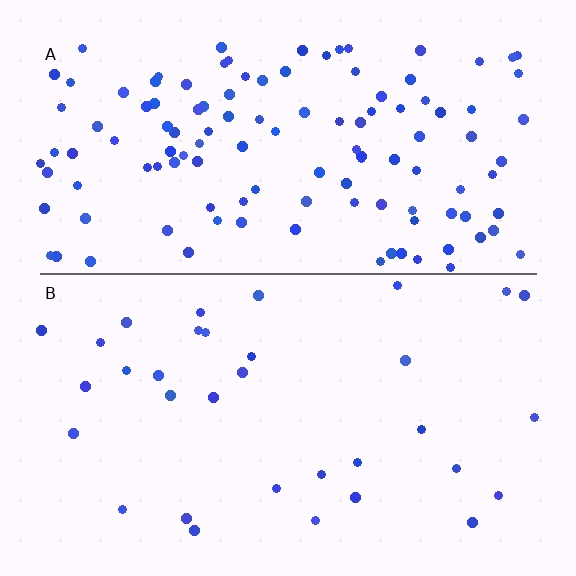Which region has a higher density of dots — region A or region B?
A (the top).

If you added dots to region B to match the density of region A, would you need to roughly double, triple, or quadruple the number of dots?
Approximately quadruple.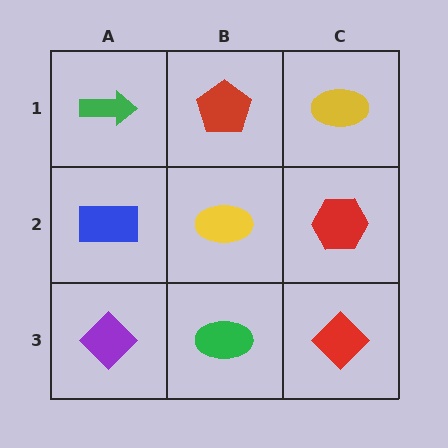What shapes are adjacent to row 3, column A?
A blue rectangle (row 2, column A), a green ellipse (row 3, column B).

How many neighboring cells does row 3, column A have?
2.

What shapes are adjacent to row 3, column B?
A yellow ellipse (row 2, column B), a purple diamond (row 3, column A), a red diamond (row 3, column C).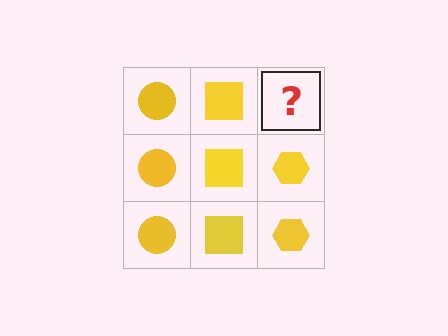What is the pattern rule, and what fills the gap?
The rule is that each column has a consistent shape. The gap should be filled with a yellow hexagon.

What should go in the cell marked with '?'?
The missing cell should contain a yellow hexagon.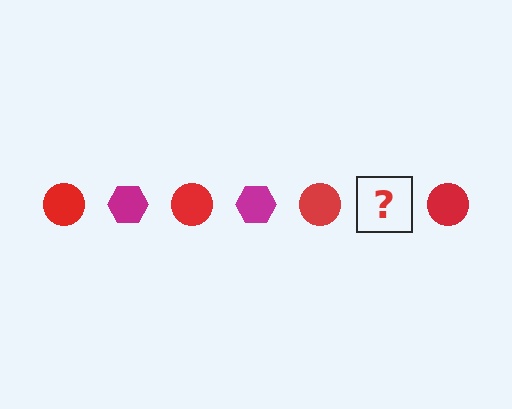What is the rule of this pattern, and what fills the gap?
The rule is that the pattern alternates between red circle and magenta hexagon. The gap should be filled with a magenta hexagon.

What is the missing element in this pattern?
The missing element is a magenta hexagon.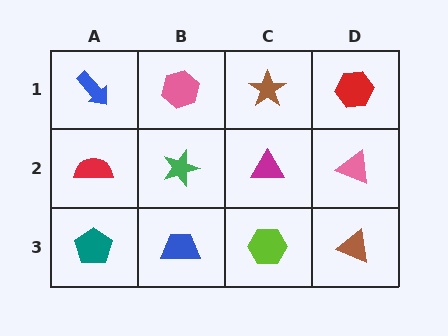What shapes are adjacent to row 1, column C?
A magenta triangle (row 2, column C), a pink hexagon (row 1, column B), a red hexagon (row 1, column D).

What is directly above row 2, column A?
A blue arrow.